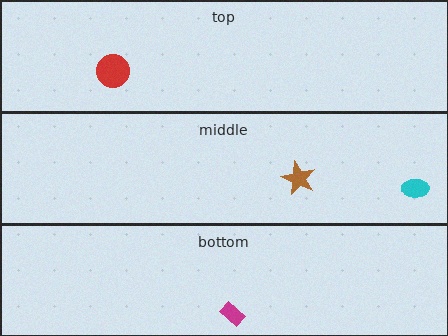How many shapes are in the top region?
1.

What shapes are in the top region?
The red circle.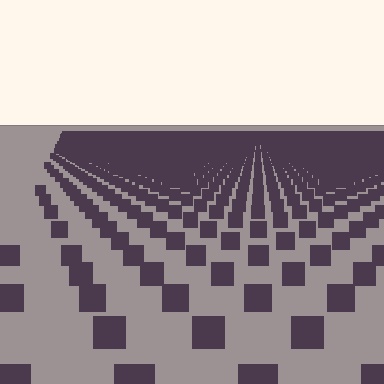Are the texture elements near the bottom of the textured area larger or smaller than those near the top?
Larger. Near the bottom, elements are closer to the viewer and appear at a bigger on-screen size.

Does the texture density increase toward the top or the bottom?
Density increases toward the top.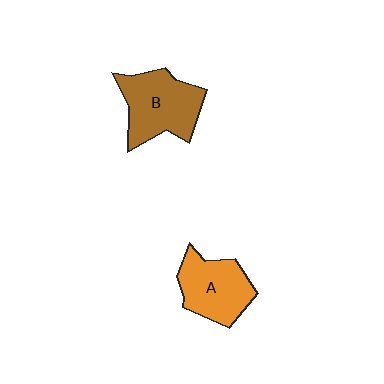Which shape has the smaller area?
Shape A (orange).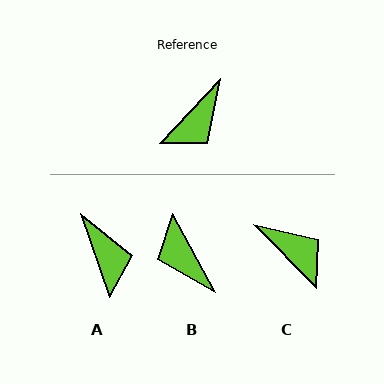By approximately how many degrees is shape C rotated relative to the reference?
Approximately 88 degrees counter-clockwise.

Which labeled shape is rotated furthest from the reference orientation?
B, about 109 degrees away.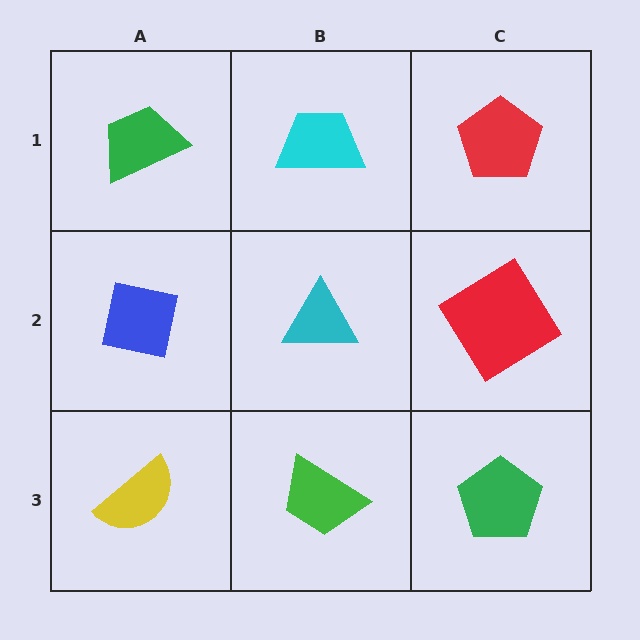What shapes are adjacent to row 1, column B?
A cyan triangle (row 2, column B), a green trapezoid (row 1, column A), a red pentagon (row 1, column C).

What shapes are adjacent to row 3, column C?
A red diamond (row 2, column C), a green trapezoid (row 3, column B).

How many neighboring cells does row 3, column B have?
3.